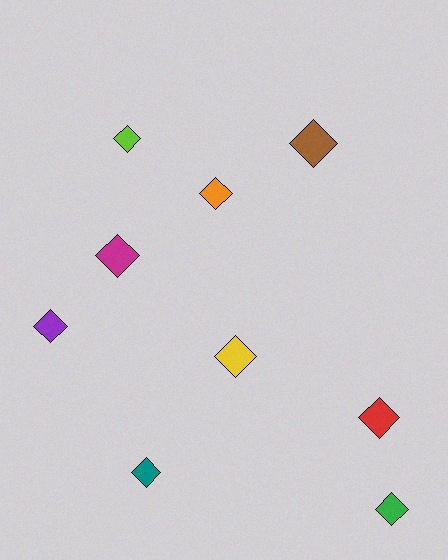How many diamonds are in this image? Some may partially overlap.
There are 9 diamonds.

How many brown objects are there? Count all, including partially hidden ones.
There is 1 brown object.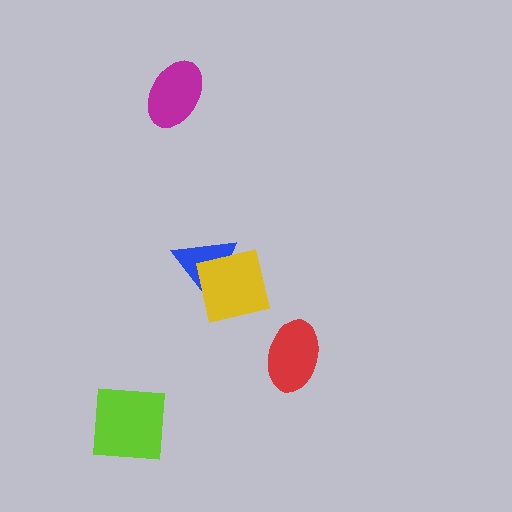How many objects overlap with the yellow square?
1 object overlaps with the yellow square.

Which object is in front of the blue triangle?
The yellow square is in front of the blue triangle.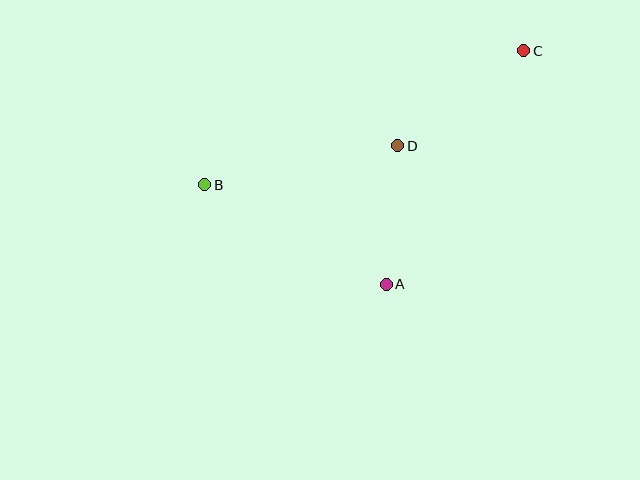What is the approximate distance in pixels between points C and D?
The distance between C and D is approximately 158 pixels.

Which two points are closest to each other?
Points A and D are closest to each other.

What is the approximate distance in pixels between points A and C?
The distance between A and C is approximately 271 pixels.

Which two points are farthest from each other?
Points B and C are farthest from each other.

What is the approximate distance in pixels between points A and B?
The distance between A and B is approximately 207 pixels.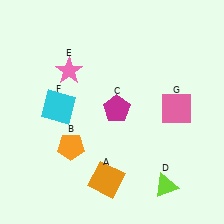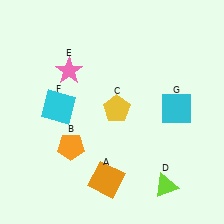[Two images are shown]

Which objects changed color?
C changed from magenta to yellow. G changed from pink to cyan.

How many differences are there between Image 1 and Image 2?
There are 2 differences between the two images.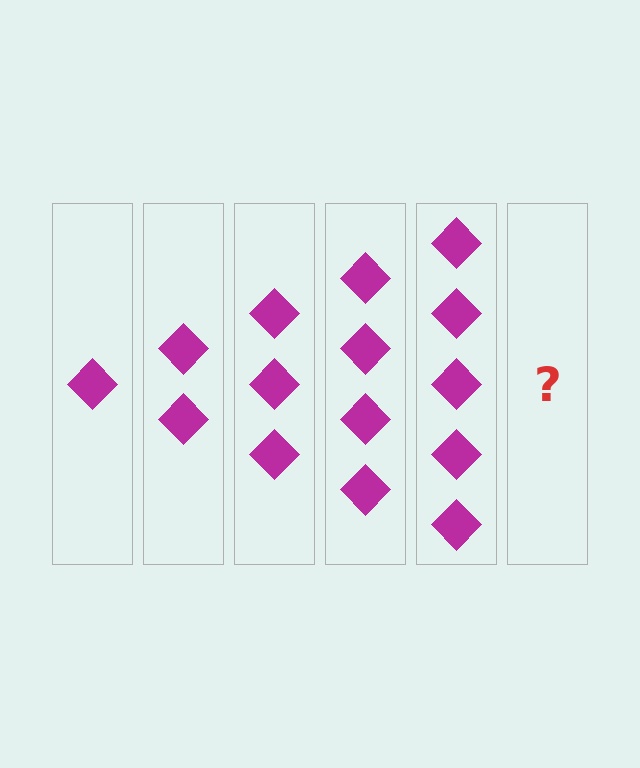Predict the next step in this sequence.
The next step is 6 diamonds.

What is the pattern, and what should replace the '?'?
The pattern is that each step adds one more diamond. The '?' should be 6 diamonds.